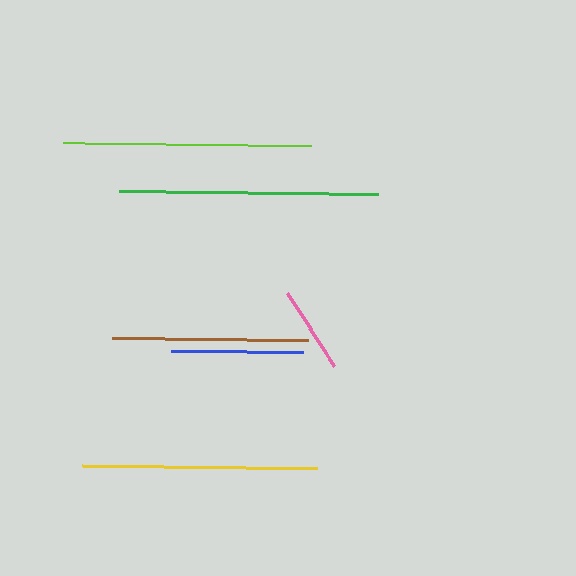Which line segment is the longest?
The green line is the longest at approximately 259 pixels.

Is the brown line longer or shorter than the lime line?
The lime line is longer than the brown line.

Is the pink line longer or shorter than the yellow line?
The yellow line is longer than the pink line.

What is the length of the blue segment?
The blue segment is approximately 132 pixels long.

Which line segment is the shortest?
The pink line is the shortest at approximately 87 pixels.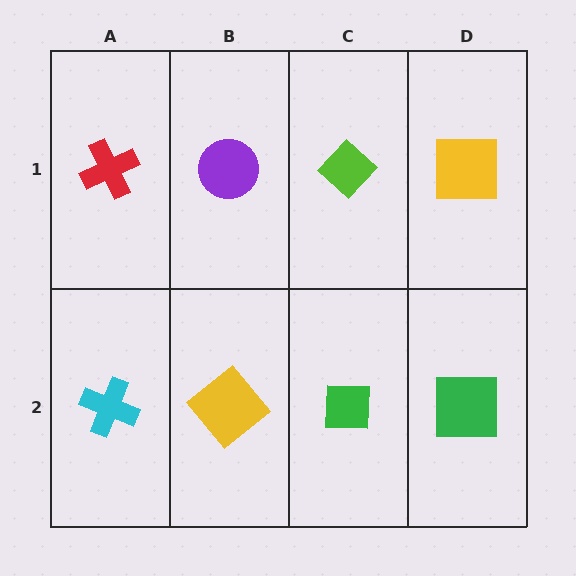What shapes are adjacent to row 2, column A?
A red cross (row 1, column A), a yellow diamond (row 2, column B).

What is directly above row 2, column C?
A lime diamond.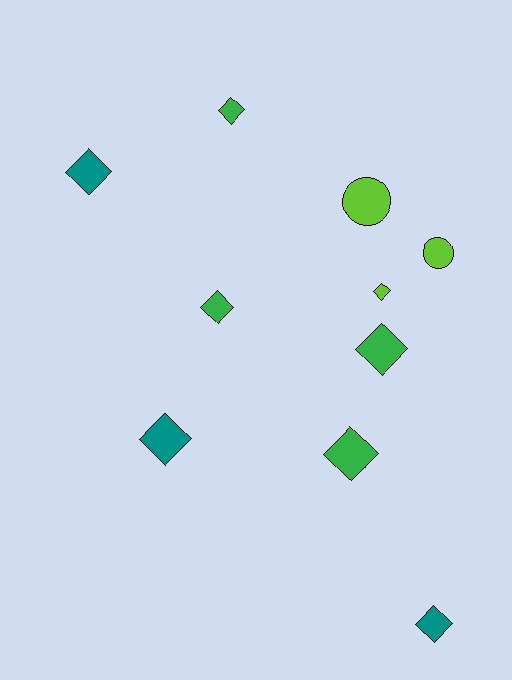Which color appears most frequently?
Green, with 4 objects.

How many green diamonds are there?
There are 4 green diamonds.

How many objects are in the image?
There are 10 objects.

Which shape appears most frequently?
Diamond, with 8 objects.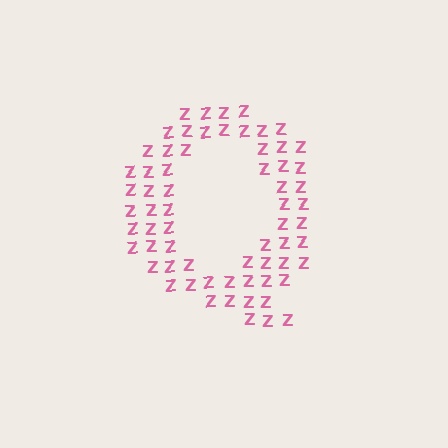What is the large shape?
The large shape is the letter Q.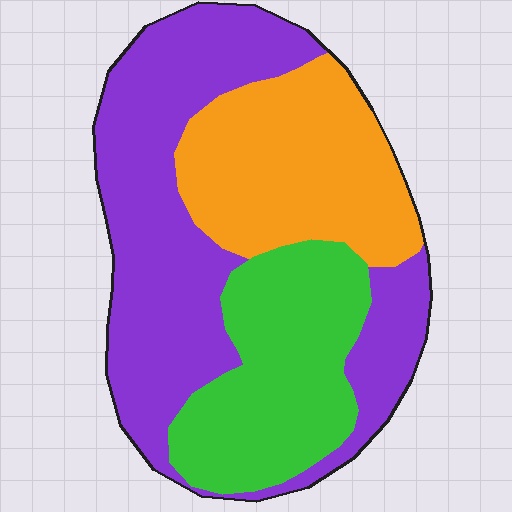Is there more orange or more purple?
Purple.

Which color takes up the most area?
Purple, at roughly 45%.